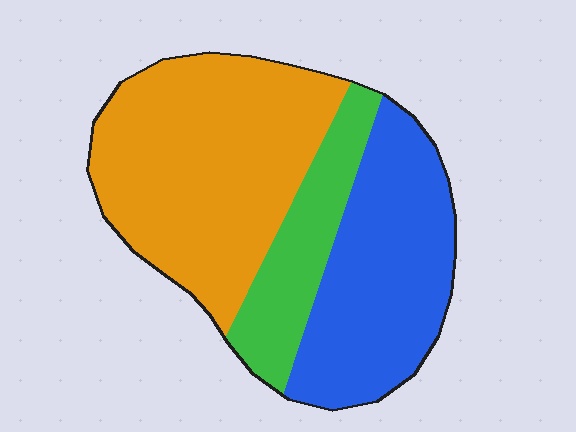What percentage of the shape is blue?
Blue takes up about one third (1/3) of the shape.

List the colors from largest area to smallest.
From largest to smallest: orange, blue, green.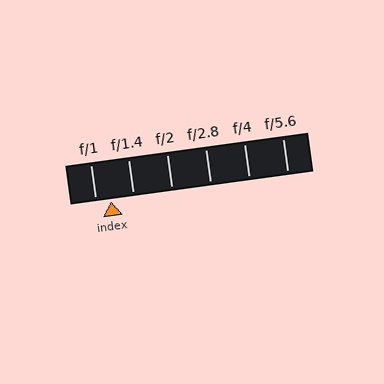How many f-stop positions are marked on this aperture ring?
There are 6 f-stop positions marked.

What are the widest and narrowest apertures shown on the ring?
The widest aperture shown is f/1 and the narrowest is f/5.6.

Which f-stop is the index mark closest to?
The index mark is closest to f/1.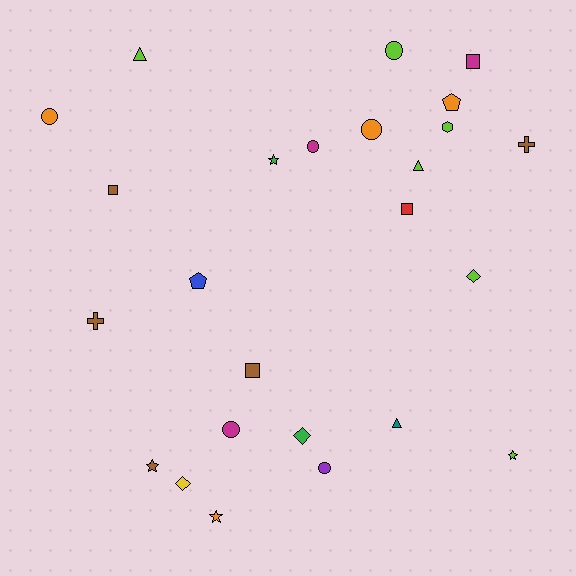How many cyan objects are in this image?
There are no cyan objects.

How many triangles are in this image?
There are 3 triangles.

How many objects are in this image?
There are 25 objects.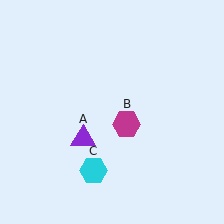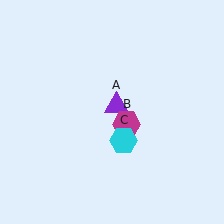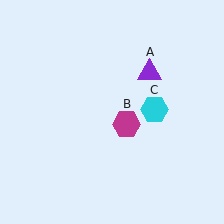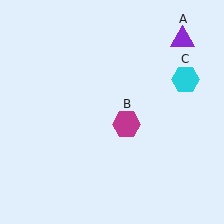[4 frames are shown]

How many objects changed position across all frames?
2 objects changed position: purple triangle (object A), cyan hexagon (object C).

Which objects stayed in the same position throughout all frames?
Magenta hexagon (object B) remained stationary.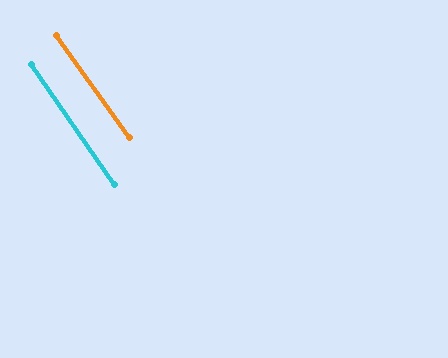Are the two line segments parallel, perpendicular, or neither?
Parallel — their directions differ by only 0.7°.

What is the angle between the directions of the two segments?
Approximately 1 degree.